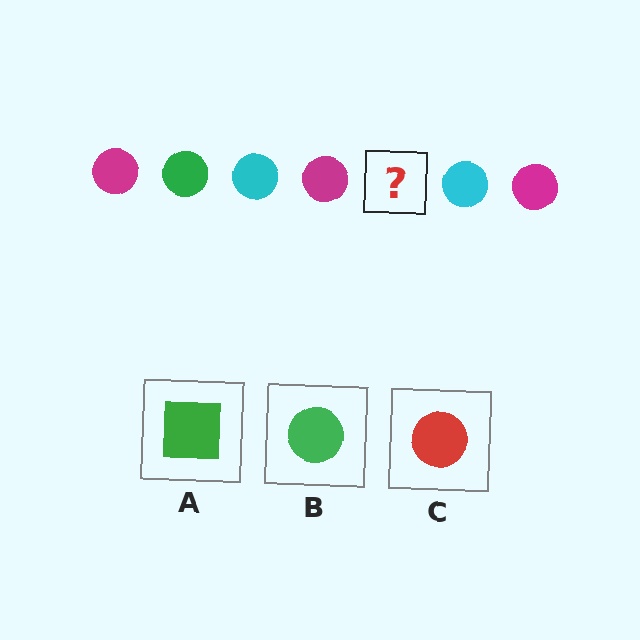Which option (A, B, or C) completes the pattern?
B.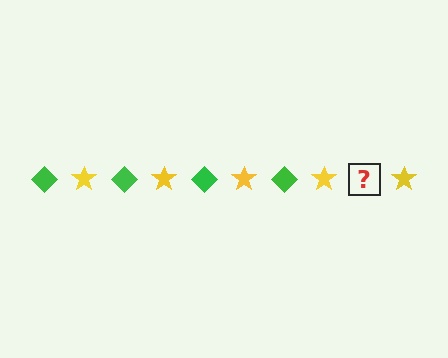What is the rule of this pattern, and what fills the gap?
The rule is that the pattern alternates between green diamond and yellow star. The gap should be filled with a green diamond.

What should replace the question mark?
The question mark should be replaced with a green diamond.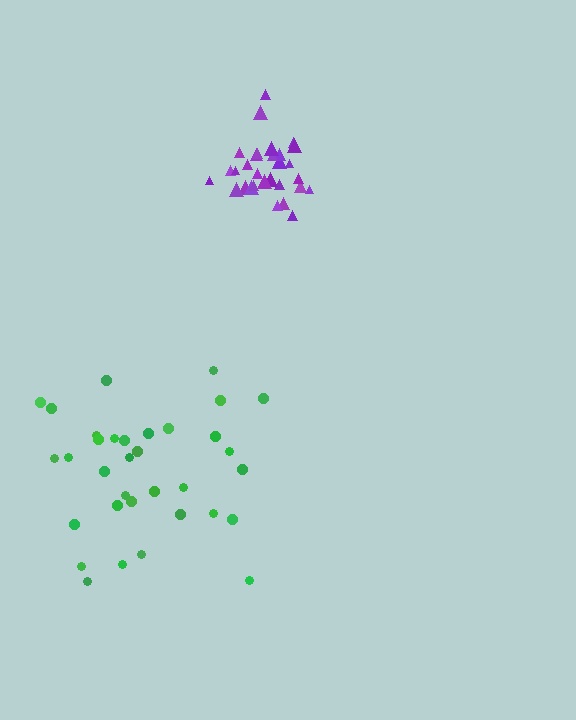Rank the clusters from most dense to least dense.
purple, green.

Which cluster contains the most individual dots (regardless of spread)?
Green (34).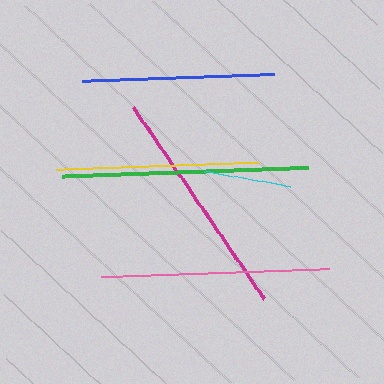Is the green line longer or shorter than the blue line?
The green line is longer than the blue line.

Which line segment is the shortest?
The cyan line is the shortest at approximately 86 pixels.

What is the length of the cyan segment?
The cyan segment is approximately 86 pixels long.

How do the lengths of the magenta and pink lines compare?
The magenta and pink lines are approximately the same length.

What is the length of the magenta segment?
The magenta segment is approximately 232 pixels long.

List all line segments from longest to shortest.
From longest to shortest: green, magenta, pink, yellow, blue, cyan.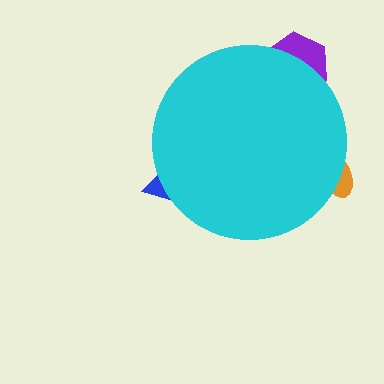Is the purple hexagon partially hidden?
Yes, the purple hexagon is partially hidden behind the cyan circle.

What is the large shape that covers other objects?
A cyan circle.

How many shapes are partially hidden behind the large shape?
3 shapes are partially hidden.